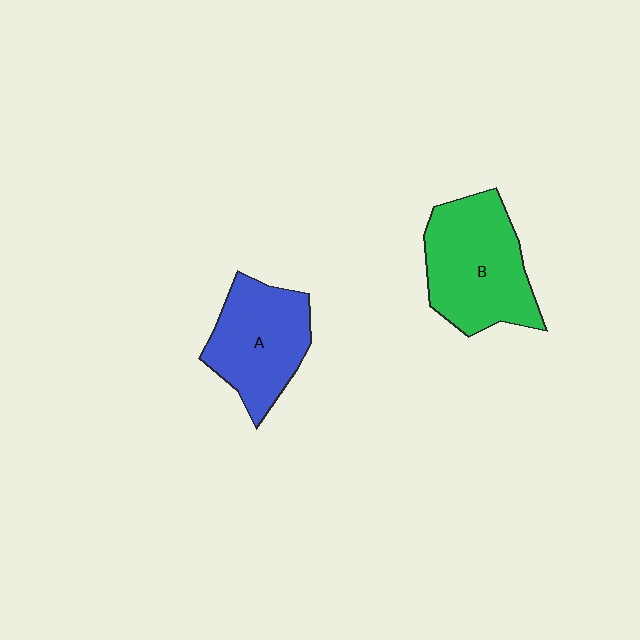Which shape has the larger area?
Shape B (green).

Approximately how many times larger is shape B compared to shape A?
Approximately 1.2 times.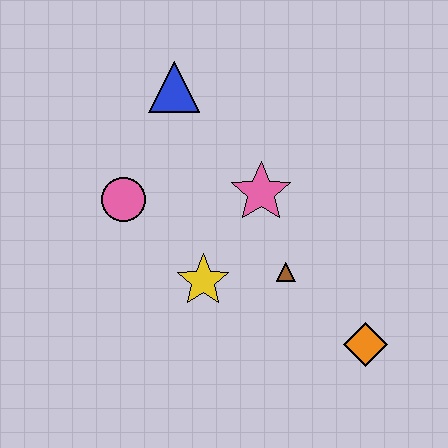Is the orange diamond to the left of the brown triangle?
No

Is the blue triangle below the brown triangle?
No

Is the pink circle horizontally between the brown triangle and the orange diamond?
No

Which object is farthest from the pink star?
The orange diamond is farthest from the pink star.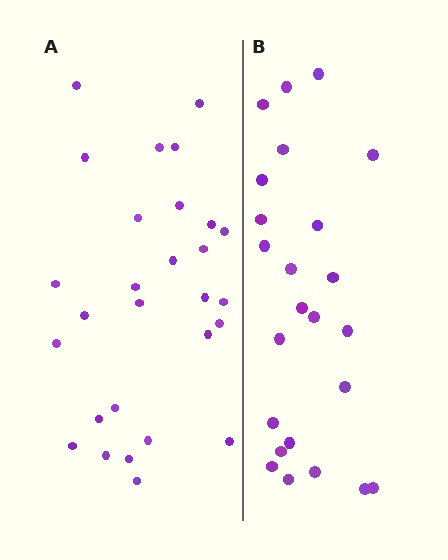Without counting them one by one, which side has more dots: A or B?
Region A (the left region) has more dots.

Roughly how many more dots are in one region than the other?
Region A has about 4 more dots than region B.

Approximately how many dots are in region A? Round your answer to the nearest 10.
About 30 dots. (The exact count is 28, which rounds to 30.)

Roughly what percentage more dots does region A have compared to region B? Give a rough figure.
About 15% more.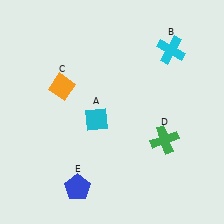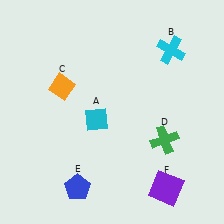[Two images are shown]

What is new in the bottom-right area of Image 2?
A purple square (F) was added in the bottom-right area of Image 2.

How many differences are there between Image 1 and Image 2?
There is 1 difference between the two images.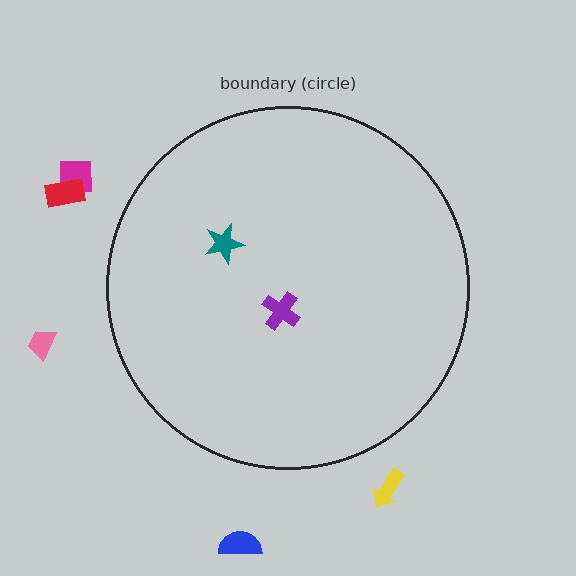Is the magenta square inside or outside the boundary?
Outside.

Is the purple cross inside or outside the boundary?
Inside.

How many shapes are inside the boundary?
2 inside, 5 outside.